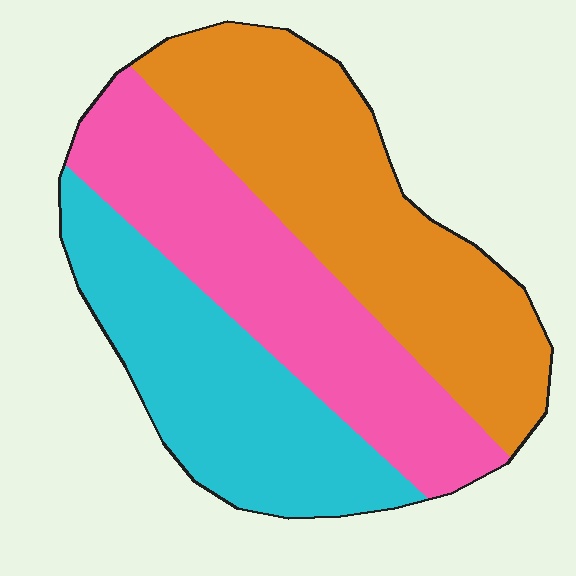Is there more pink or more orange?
Orange.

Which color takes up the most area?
Orange, at roughly 40%.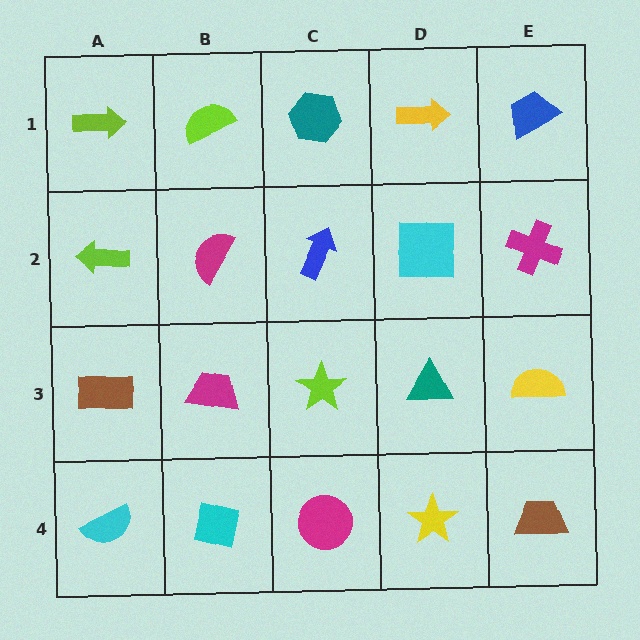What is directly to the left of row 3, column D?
A lime star.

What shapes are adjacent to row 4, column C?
A lime star (row 3, column C), a cyan square (row 4, column B), a yellow star (row 4, column D).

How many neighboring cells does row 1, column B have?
3.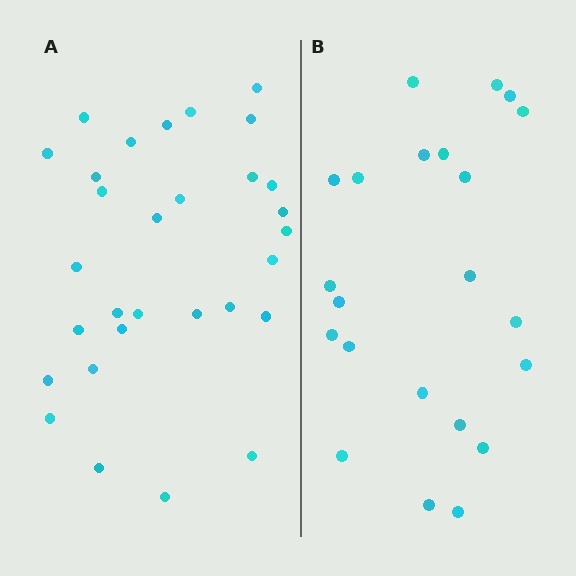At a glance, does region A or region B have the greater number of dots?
Region A (the left region) has more dots.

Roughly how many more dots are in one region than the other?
Region A has roughly 8 or so more dots than region B.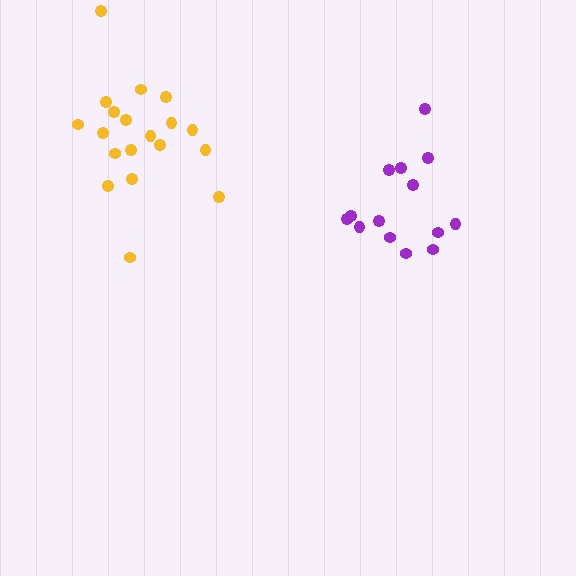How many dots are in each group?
Group 1: 19 dots, Group 2: 14 dots (33 total).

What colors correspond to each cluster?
The clusters are colored: yellow, purple.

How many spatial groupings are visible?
There are 2 spatial groupings.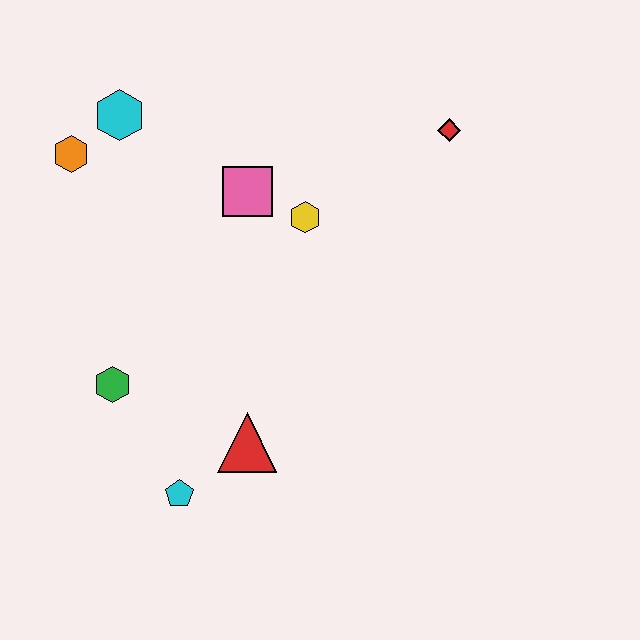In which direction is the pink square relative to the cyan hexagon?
The pink square is to the right of the cyan hexagon.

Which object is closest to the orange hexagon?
The cyan hexagon is closest to the orange hexagon.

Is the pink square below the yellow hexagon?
No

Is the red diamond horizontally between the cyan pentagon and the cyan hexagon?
No